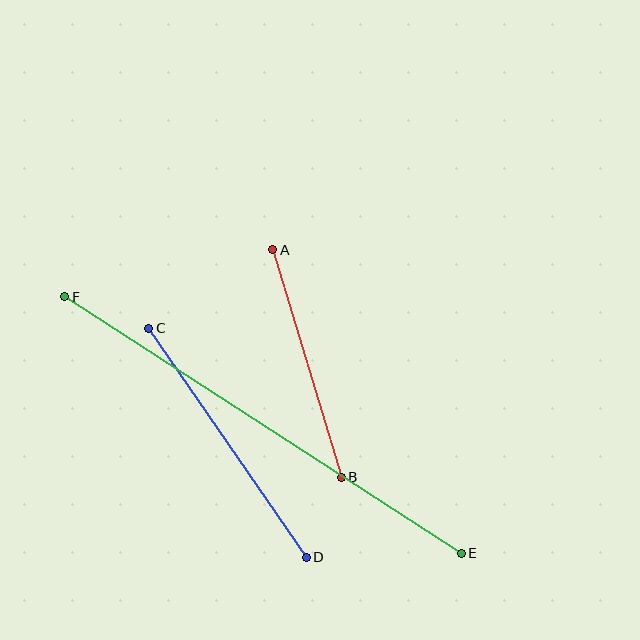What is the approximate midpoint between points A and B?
The midpoint is at approximately (307, 364) pixels.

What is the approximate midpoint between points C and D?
The midpoint is at approximately (227, 443) pixels.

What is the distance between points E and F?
The distance is approximately 472 pixels.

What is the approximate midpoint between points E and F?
The midpoint is at approximately (263, 425) pixels.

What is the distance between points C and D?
The distance is approximately 278 pixels.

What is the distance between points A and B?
The distance is approximately 238 pixels.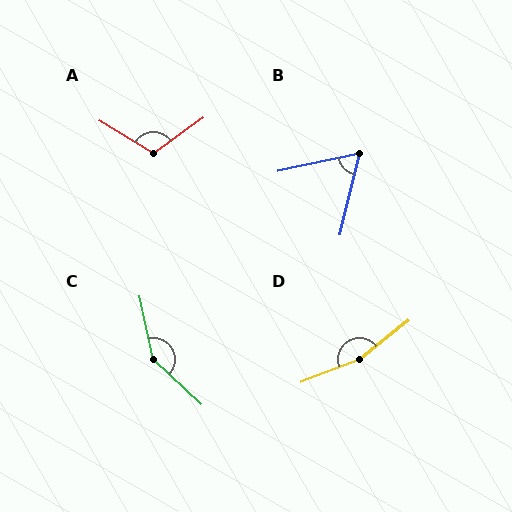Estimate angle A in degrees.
Approximately 113 degrees.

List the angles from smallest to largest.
B (64°), A (113°), C (145°), D (163°).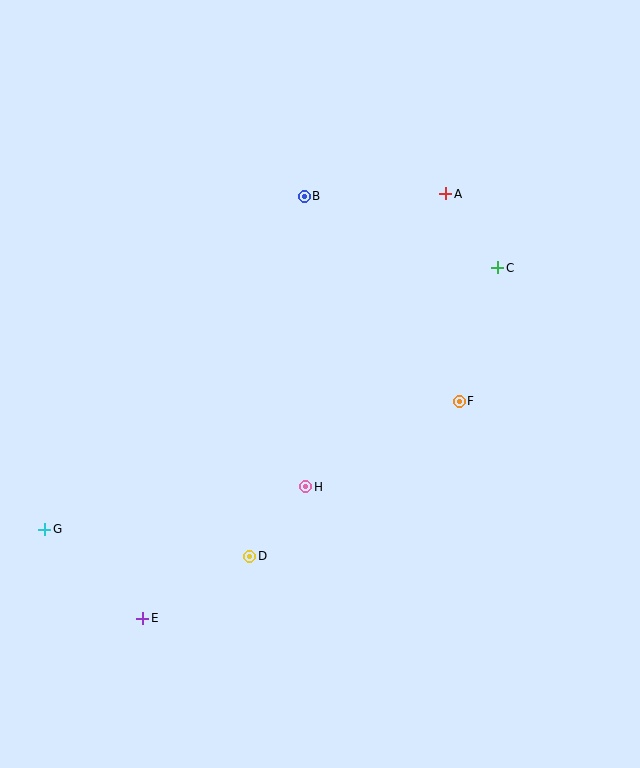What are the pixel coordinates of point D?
Point D is at (250, 556).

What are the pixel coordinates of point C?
Point C is at (498, 268).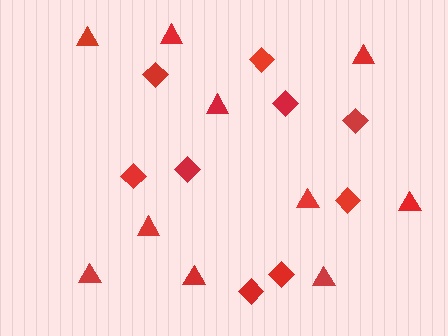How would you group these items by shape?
There are 2 groups: one group of diamonds (9) and one group of triangles (10).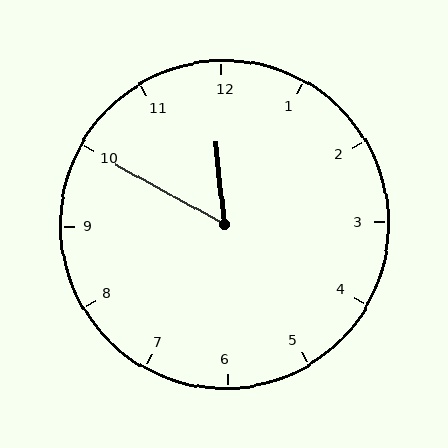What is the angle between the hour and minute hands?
Approximately 55 degrees.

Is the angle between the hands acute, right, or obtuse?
It is acute.